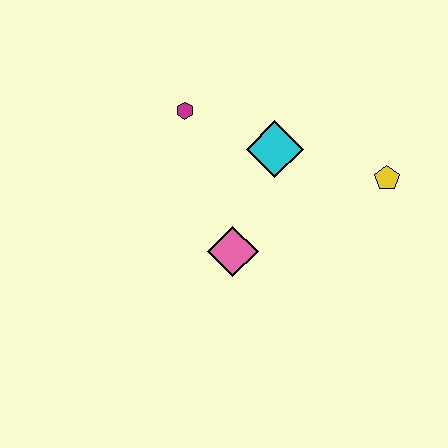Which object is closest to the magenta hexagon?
The cyan diamond is closest to the magenta hexagon.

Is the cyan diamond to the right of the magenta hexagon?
Yes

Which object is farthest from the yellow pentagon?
The magenta hexagon is farthest from the yellow pentagon.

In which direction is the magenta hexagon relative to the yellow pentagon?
The magenta hexagon is to the left of the yellow pentagon.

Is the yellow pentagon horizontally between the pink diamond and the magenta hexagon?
No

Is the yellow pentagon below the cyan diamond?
Yes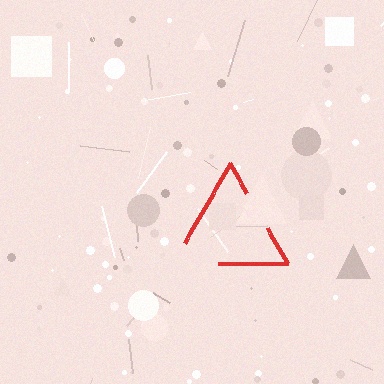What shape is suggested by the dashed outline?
The dashed outline suggests a triangle.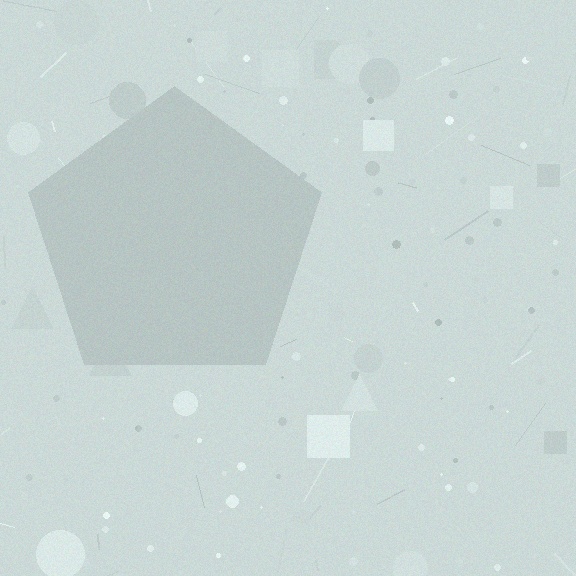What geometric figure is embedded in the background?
A pentagon is embedded in the background.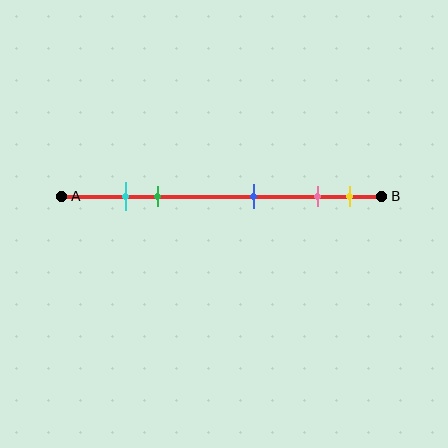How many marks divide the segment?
There are 5 marks dividing the segment.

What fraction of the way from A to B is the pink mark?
The pink mark is approximately 80% (0.8) of the way from A to B.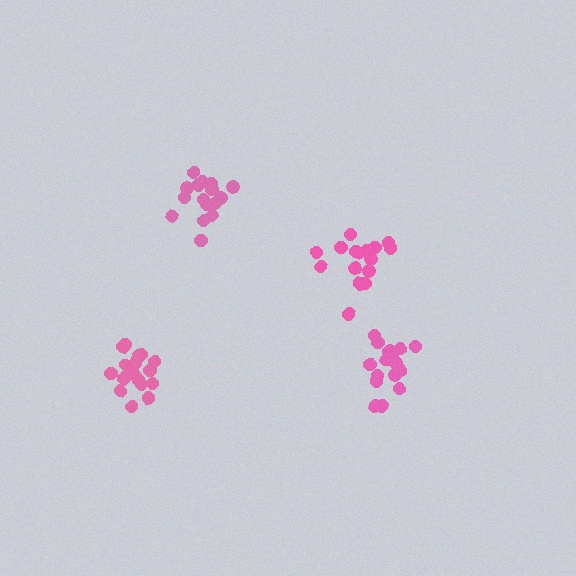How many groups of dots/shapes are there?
There are 4 groups.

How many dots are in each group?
Group 1: 16 dots, Group 2: 17 dots, Group 3: 16 dots, Group 4: 18 dots (67 total).